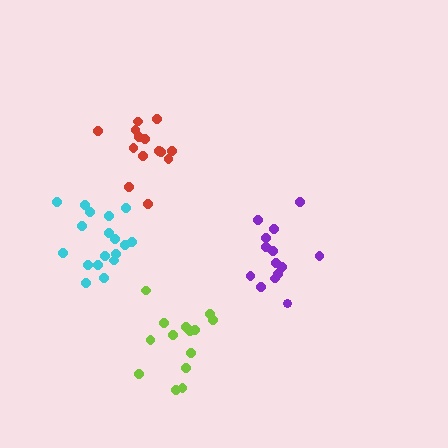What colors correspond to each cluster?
The clusters are colored: lime, purple, cyan, red.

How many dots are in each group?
Group 1: 15 dots, Group 2: 14 dots, Group 3: 18 dots, Group 4: 14 dots (61 total).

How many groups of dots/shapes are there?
There are 4 groups.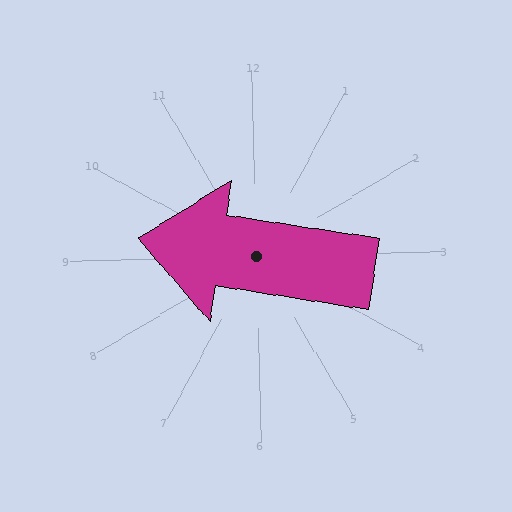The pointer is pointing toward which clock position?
Roughly 9 o'clock.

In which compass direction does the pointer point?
West.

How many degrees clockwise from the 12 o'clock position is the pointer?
Approximately 280 degrees.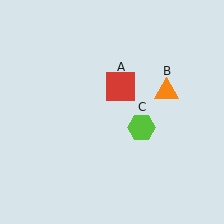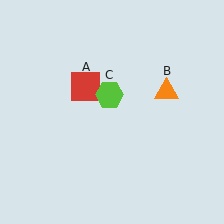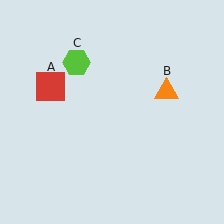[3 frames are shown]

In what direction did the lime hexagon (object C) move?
The lime hexagon (object C) moved up and to the left.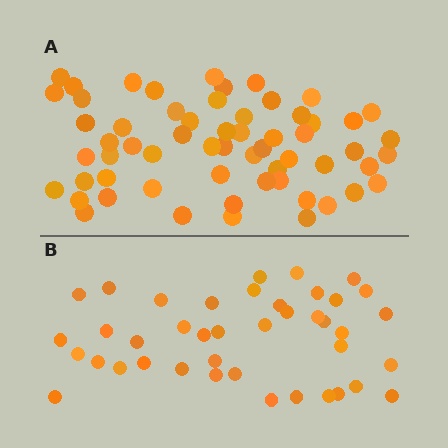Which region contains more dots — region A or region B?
Region A (the top region) has more dots.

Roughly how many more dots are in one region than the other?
Region A has approximately 20 more dots than region B.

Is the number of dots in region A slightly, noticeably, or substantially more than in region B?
Region A has substantially more. The ratio is roughly 1.5 to 1.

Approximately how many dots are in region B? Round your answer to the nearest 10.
About 40 dots. (The exact count is 41, which rounds to 40.)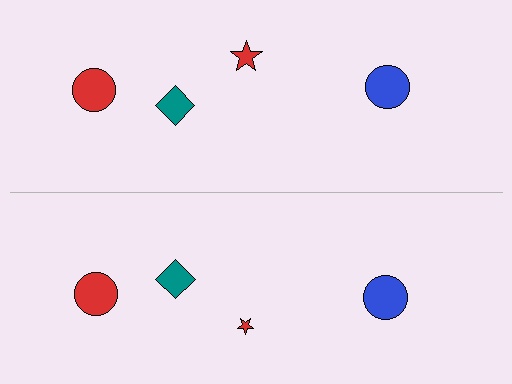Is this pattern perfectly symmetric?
No, the pattern is not perfectly symmetric. The red star on the bottom side has a different size than its mirror counterpart.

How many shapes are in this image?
There are 8 shapes in this image.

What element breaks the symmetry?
The red star on the bottom side has a different size than its mirror counterpart.